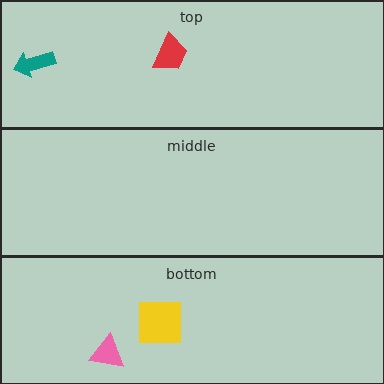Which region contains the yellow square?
The bottom region.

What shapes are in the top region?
The red trapezoid, the teal arrow.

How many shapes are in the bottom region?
2.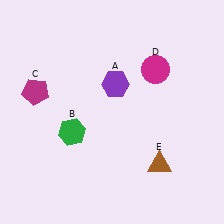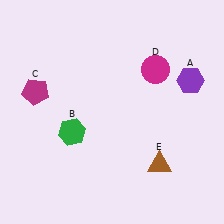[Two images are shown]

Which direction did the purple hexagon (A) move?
The purple hexagon (A) moved right.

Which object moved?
The purple hexagon (A) moved right.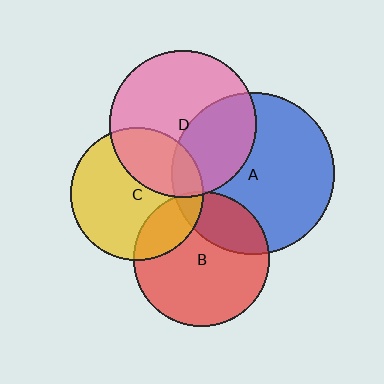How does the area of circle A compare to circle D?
Approximately 1.2 times.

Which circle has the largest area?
Circle A (blue).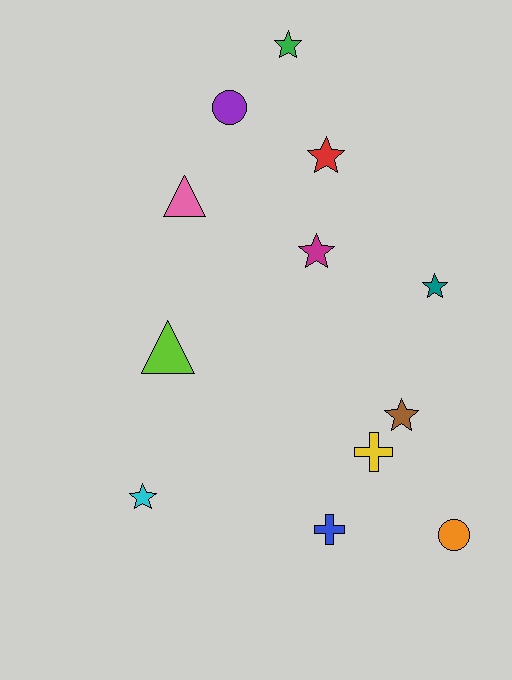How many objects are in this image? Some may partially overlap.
There are 12 objects.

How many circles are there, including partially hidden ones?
There are 2 circles.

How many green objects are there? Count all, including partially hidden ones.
There is 1 green object.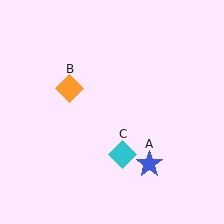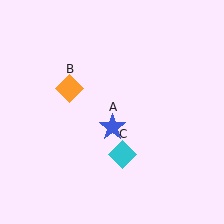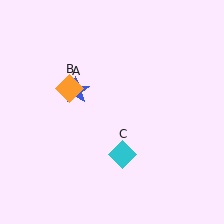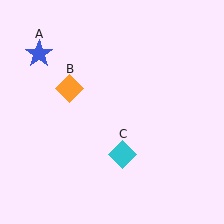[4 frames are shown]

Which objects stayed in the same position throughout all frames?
Orange diamond (object B) and cyan diamond (object C) remained stationary.